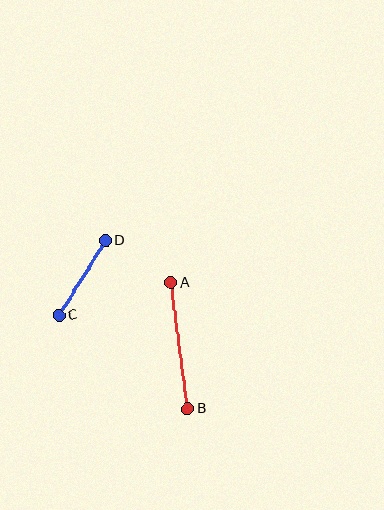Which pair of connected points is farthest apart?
Points A and B are farthest apart.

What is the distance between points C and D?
The distance is approximately 88 pixels.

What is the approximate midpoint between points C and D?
The midpoint is at approximately (82, 278) pixels.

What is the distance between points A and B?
The distance is approximately 127 pixels.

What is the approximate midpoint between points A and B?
The midpoint is at approximately (180, 345) pixels.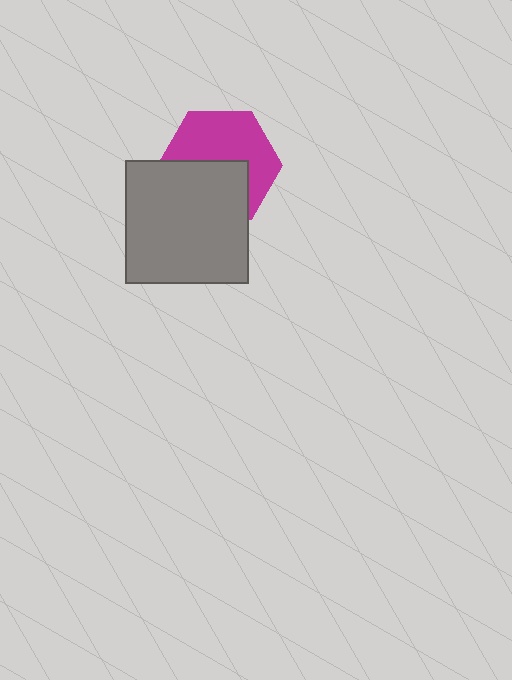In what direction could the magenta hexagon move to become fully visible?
The magenta hexagon could move up. That would shift it out from behind the gray square entirely.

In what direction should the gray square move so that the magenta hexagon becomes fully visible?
The gray square should move down. That is the shortest direction to clear the overlap and leave the magenta hexagon fully visible.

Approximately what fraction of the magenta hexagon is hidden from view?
Roughly 46% of the magenta hexagon is hidden behind the gray square.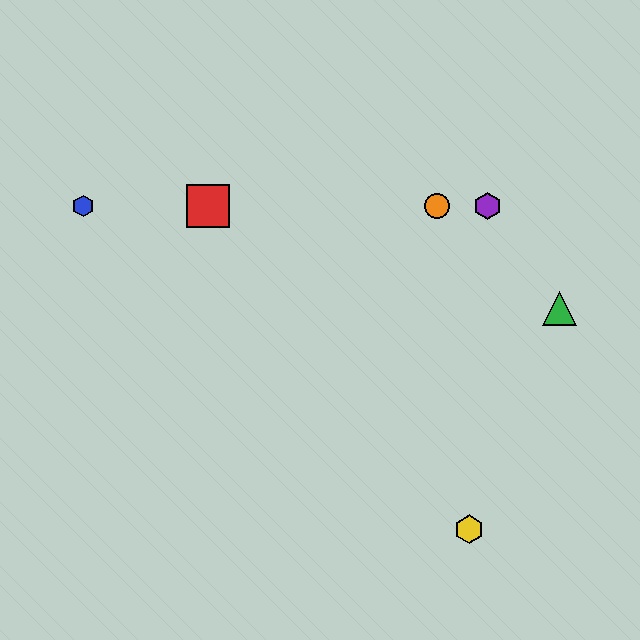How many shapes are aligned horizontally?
4 shapes (the red square, the blue hexagon, the purple hexagon, the orange circle) are aligned horizontally.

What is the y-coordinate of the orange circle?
The orange circle is at y≈206.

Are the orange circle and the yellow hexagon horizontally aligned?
No, the orange circle is at y≈206 and the yellow hexagon is at y≈529.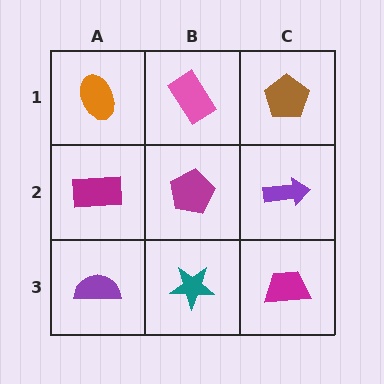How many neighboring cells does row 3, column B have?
3.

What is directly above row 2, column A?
An orange ellipse.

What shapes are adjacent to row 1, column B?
A magenta pentagon (row 2, column B), an orange ellipse (row 1, column A), a brown pentagon (row 1, column C).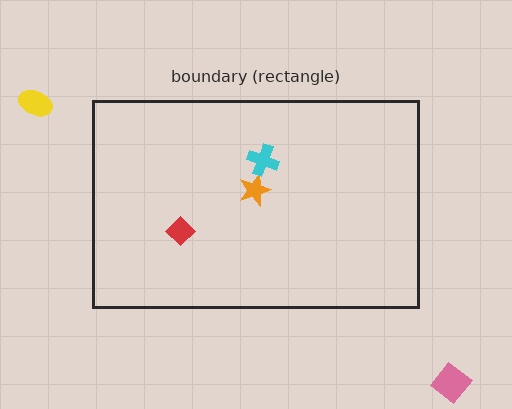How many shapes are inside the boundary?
3 inside, 2 outside.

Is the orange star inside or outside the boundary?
Inside.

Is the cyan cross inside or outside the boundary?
Inside.